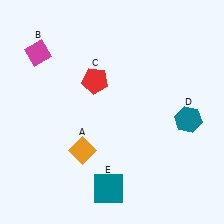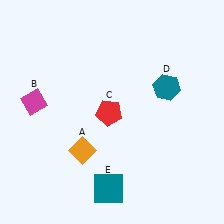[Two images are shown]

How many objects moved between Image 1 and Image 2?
3 objects moved between the two images.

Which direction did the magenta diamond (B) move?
The magenta diamond (B) moved down.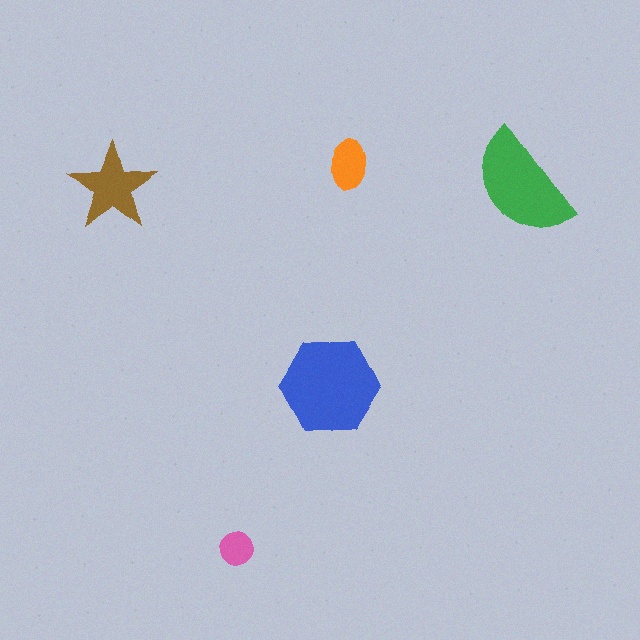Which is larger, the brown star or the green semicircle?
The green semicircle.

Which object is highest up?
The orange ellipse is topmost.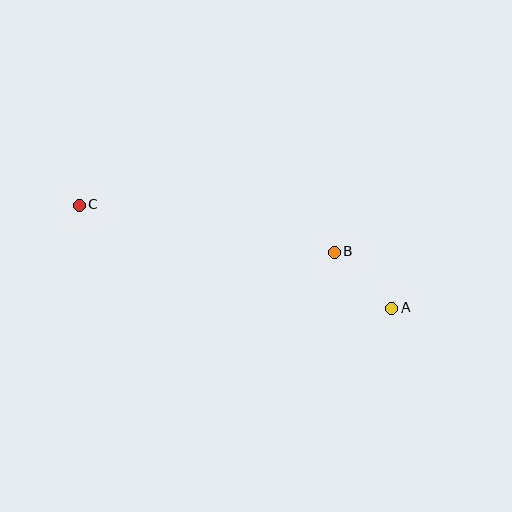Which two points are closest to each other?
Points A and B are closest to each other.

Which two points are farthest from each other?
Points A and C are farthest from each other.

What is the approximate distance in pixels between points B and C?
The distance between B and C is approximately 259 pixels.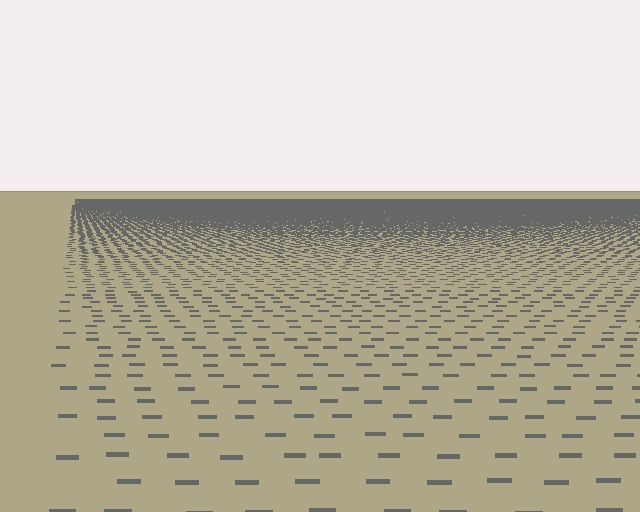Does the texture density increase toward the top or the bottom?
Density increases toward the top.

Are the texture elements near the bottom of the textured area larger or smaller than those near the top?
Larger. Near the bottom, elements are closer to the viewer and appear at a bigger on-screen size.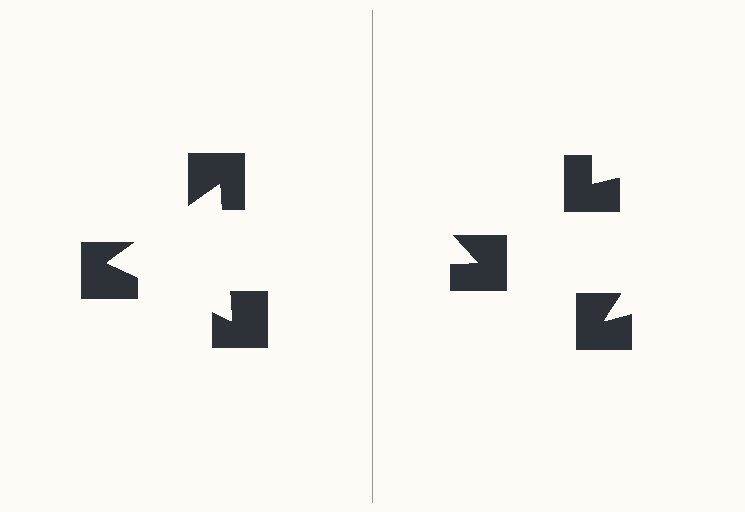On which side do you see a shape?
An illusory triangle appears on the left side. On the right side the wedge cuts are rotated, so no coherent shape forms.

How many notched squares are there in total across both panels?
6 — 3 on each side.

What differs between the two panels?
The notched squares are positioned identically on both sides; only the wedge orientations differ. On the left they align to a triangle; on the right they are misaligned.